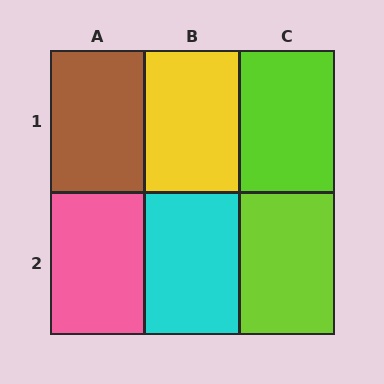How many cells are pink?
1 cell is pink.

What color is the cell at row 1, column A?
Brown.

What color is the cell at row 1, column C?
Lime.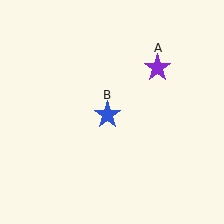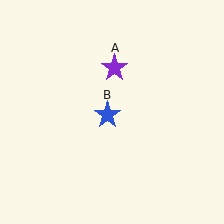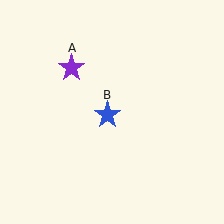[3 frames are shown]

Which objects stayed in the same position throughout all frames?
Blue star (object B) remained stationary.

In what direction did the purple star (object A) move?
The purple star (object A) moved left.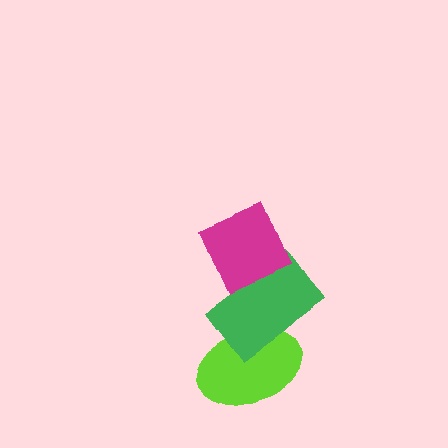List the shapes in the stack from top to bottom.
From top to bottom: the magenta diamond, the green rectangle, the lime ellipse.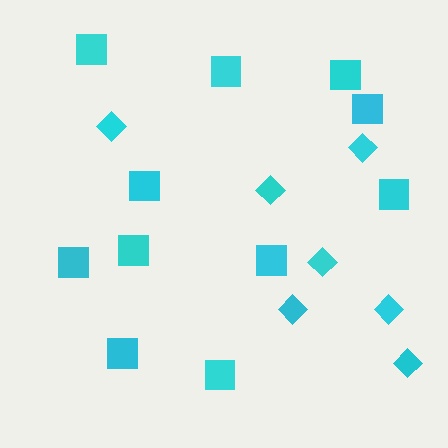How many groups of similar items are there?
There are 2 groups: one group of diamonds (7) and one group of squares (11).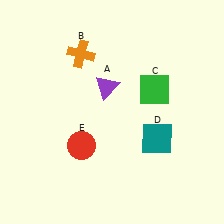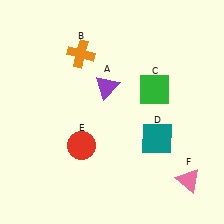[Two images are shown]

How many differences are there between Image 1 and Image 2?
There is 1 difference between the two images.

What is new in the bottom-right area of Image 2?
A pink triangle (F) was added in the bottom-right area of Image 2.